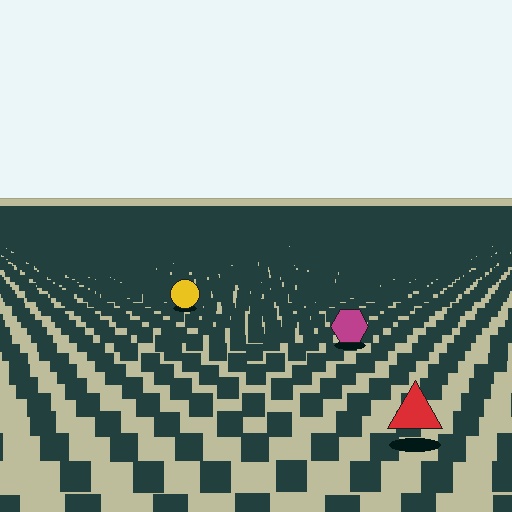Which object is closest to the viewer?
The red triangle is closest. The texture marks near it are larger and more spread out.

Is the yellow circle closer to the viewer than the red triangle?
No. The red triangle is closer — you can tell from the texture gradient: the ground texture is coarser near it.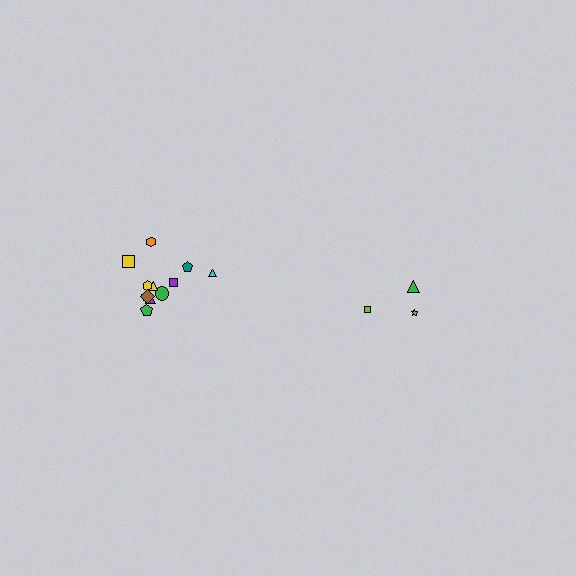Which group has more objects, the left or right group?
The left group.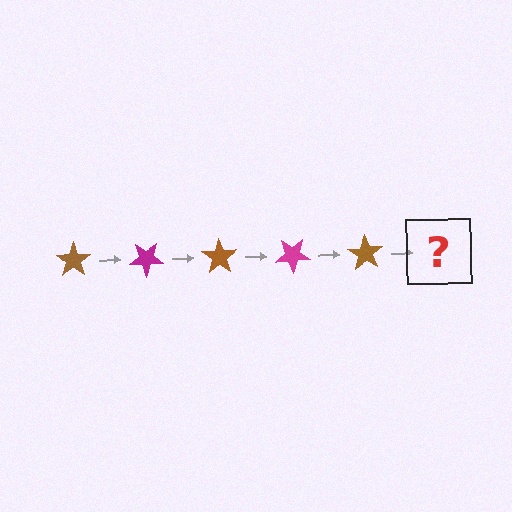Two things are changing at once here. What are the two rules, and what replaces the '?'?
The two rules are that it rotates 35 degrees each step and the color cycles through brown and magenta. The '?' should be a magenta star, rotated 175 degrees from the start.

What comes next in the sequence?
The next element should be a magenta star, rotated 175 degrees from the start.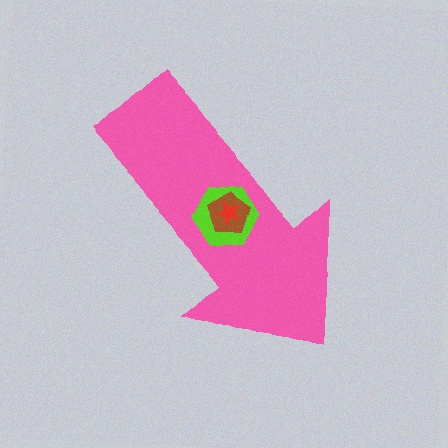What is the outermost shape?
The pink arrow.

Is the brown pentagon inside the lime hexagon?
Yes.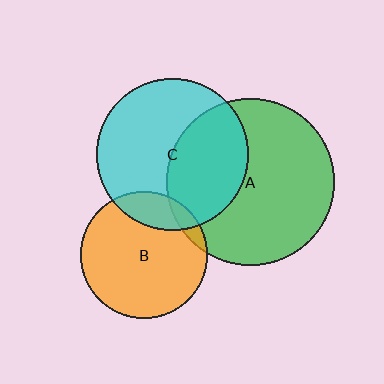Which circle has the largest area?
Circle A (green).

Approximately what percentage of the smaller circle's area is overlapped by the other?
Approximately 40%.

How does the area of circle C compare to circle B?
Approximately 1.4 times.